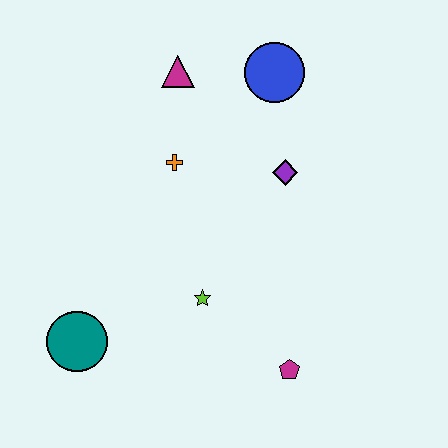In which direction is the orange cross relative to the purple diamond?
The orange cross is to the left of the purple diamond.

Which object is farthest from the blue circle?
The teal circle is farthest from the blue circle.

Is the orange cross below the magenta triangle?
Yes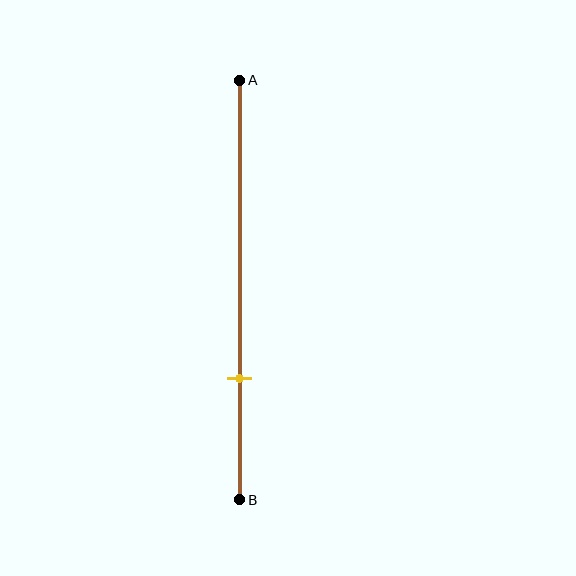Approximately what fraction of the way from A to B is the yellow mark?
The yellow mark is approximately 70% of the way from A to B.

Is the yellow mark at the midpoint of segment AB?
No, the mark is at about 70% from A, not at the 50% midpoint.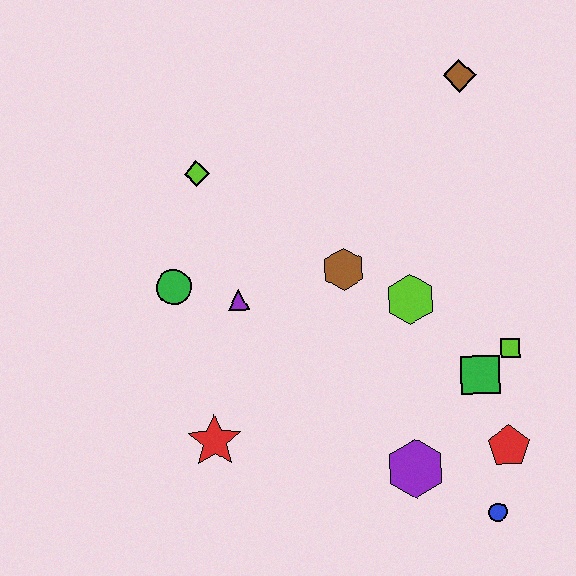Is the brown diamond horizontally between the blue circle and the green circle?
Yes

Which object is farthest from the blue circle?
The lime diamond is farthest from the blue circle.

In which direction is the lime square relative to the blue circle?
The lime square is above the blue circle.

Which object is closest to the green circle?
The purple triangle is closest to the green circle.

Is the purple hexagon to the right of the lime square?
No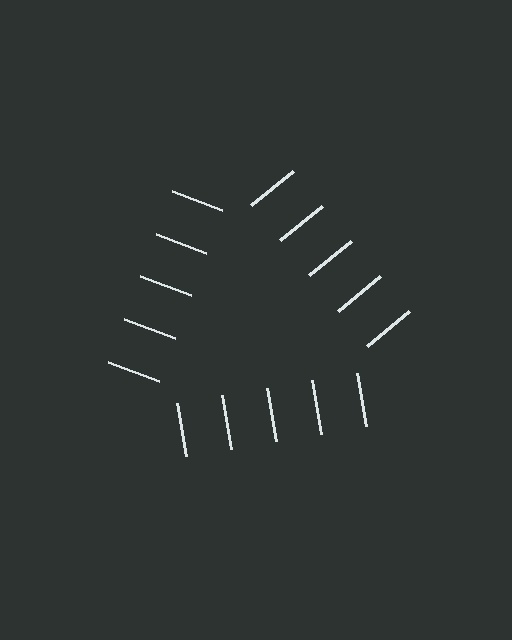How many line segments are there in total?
15 — 5 along each of the 3 edges.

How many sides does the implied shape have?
3 sides — the line-ends trace a triangle.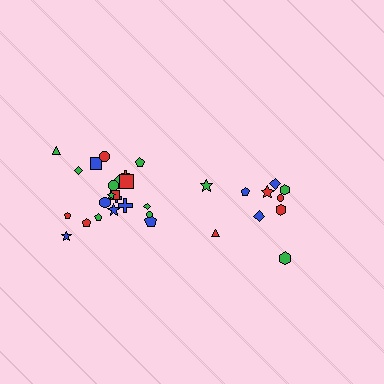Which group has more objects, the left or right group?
The left group.